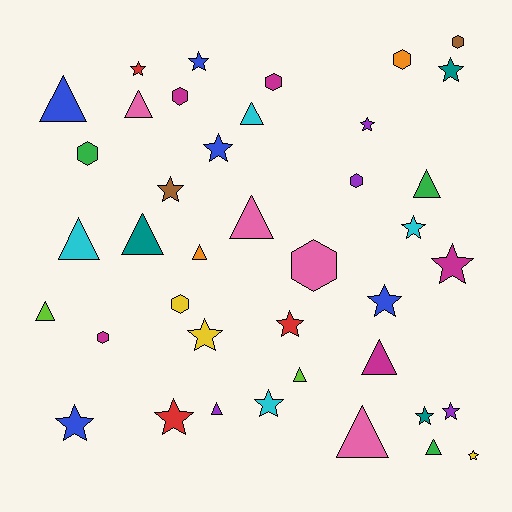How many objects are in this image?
There are 40 objects.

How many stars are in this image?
There are 17 stars.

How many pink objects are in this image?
There are 4 pink objects.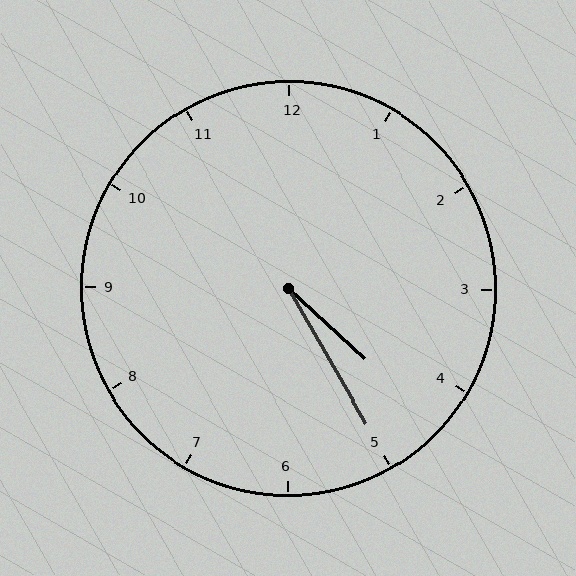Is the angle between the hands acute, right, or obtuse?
It is acute.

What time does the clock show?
4:25.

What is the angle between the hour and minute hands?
Approximately 18 degrees.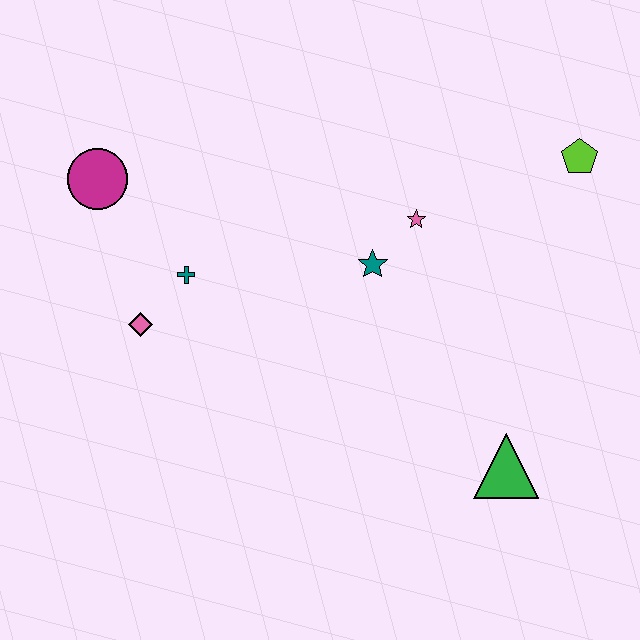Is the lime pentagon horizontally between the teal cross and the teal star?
No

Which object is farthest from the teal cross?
The lime pentagon is farthest from the teal cross.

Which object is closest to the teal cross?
The pink diamond is closest to the teal cross.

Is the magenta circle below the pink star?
No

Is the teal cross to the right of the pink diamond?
Yes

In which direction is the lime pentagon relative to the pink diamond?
The lime pentagon is to the right of the pink diamond.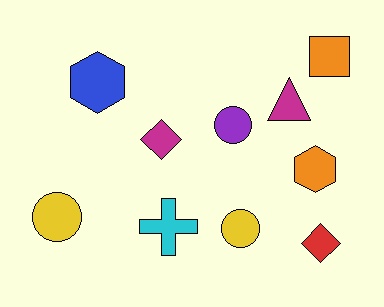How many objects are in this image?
There are 10 objects.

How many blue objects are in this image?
There is 1 blue object.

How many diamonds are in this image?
There are 2 diamonds.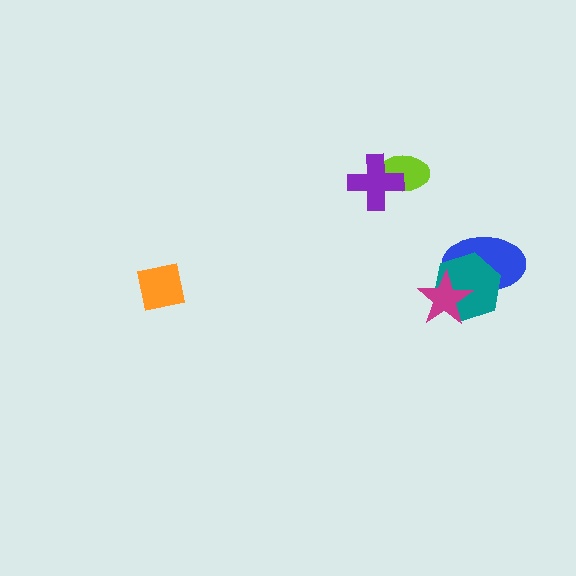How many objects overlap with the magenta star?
2 objects overlap with the magenta star.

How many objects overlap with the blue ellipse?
2 objects overlap with the blue ellipse.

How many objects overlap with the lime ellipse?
1 object overlaps with the lime ellipse.